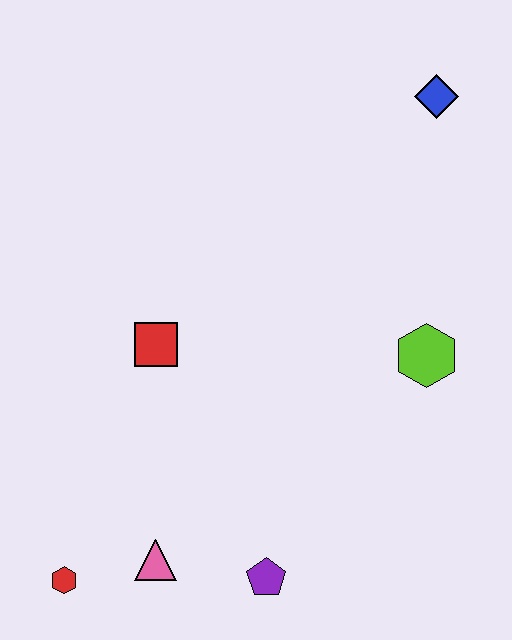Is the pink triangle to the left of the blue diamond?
Yes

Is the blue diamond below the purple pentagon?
No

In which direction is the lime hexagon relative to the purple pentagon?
The lime hexagon is above the purple pentagon.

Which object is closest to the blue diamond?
The lime hexagon is closest to the blue diamond.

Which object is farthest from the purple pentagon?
The blue diamond is farthest from the purple pentagon.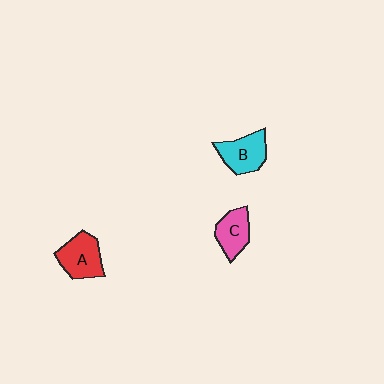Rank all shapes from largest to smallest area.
From largest to smallest: A (red), B (cyan), C (pink).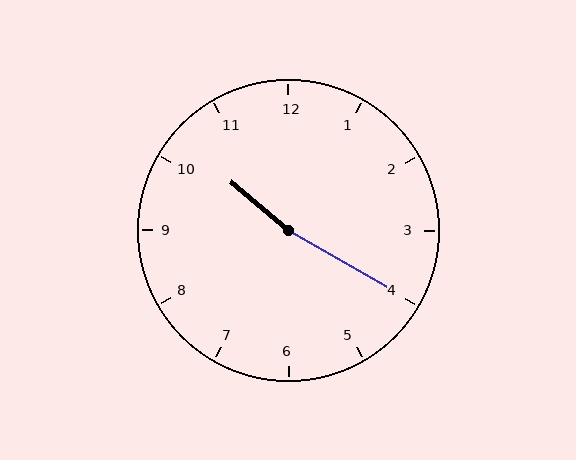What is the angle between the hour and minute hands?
Approximately 170 degrees.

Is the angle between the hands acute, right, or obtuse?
It is obtuse.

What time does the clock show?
10:20.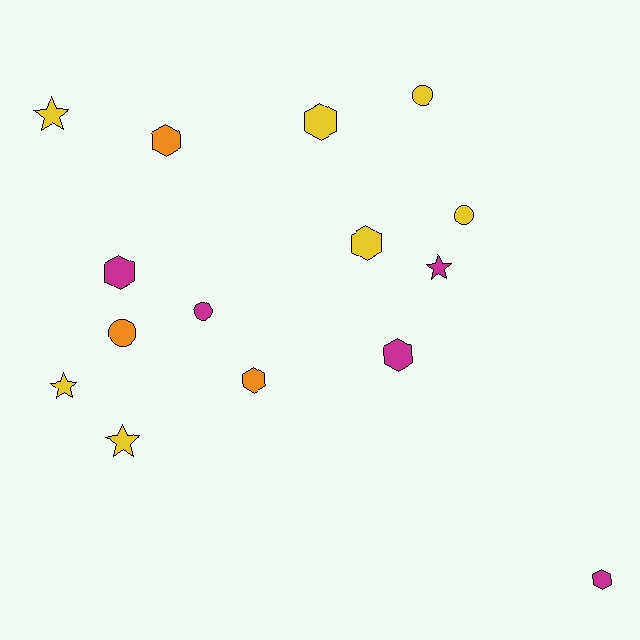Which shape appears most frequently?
Hexagon, with 7 objects.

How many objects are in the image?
There are 15 objects.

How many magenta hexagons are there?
There are 3 magenta hexagons.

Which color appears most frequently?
Yellow, with 7 objects.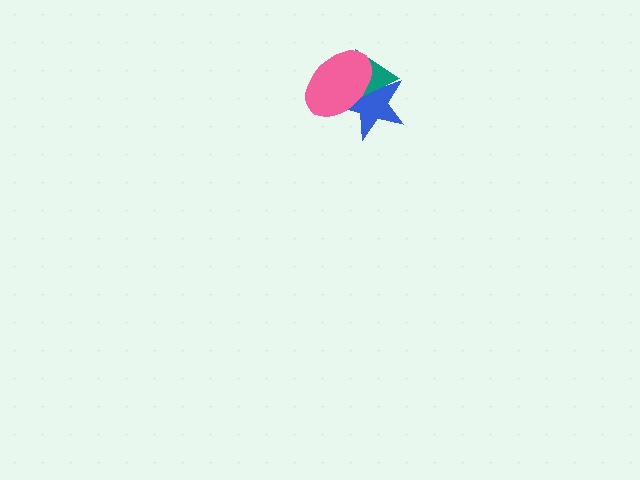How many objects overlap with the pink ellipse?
2 objects overlap with the pink ellipse.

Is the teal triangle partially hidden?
Yes, it is partially covered by another shape.